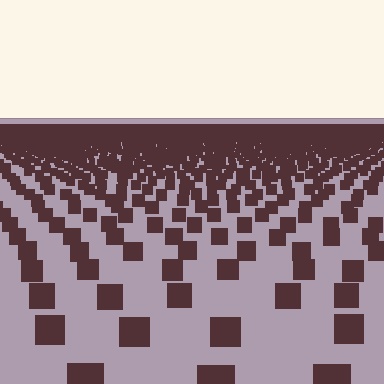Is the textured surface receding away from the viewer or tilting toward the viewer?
The surface is receding away from the viewer. Texture elements get smaller and denser toward the top.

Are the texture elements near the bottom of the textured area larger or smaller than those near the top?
Larger. Near the bottom, elements are closer to the viewer and appear at a bigger on-screen size.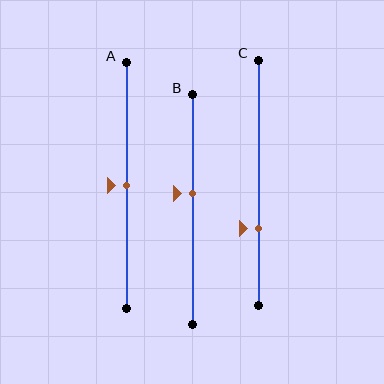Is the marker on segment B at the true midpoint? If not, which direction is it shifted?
No, the marker on segment B is shifted upward by about 7% of the segment length.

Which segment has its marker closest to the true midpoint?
Segment A has its marker closest to the true midpoint.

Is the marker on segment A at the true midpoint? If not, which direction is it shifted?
Yes, the marker on segment A is at the true midpoint.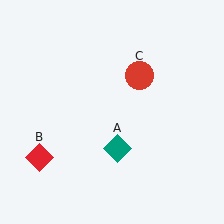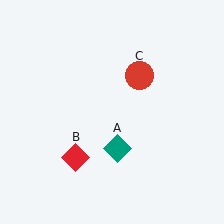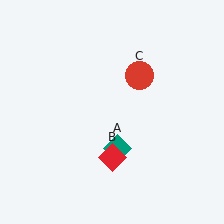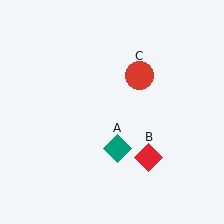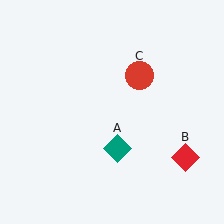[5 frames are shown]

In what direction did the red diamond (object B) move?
The red diamond (object B) moved right.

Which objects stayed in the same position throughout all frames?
Teal diamond (object A) and red circle (object C) remained stationary.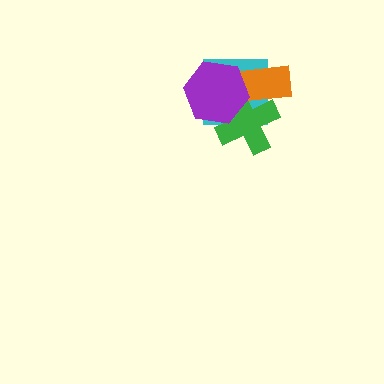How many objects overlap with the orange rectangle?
3 objects overlap with the orange rectangle.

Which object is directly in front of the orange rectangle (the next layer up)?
The green cross is directly in front of the orange rectangle.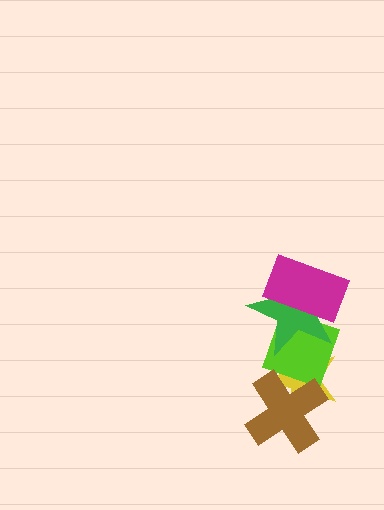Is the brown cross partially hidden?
No, no other shape covers it.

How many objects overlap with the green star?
3 objects overlap with the green star.